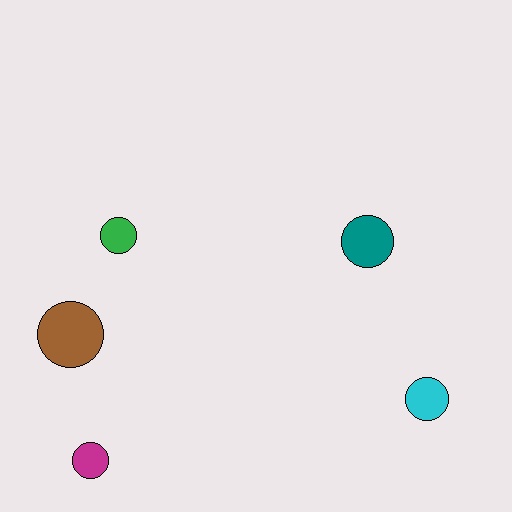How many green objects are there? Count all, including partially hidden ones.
There is 1 green object.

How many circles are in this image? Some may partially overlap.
There are 5 circles.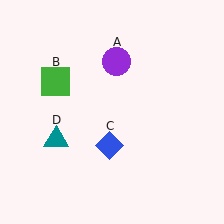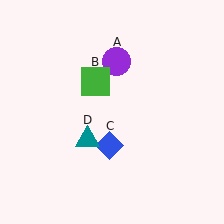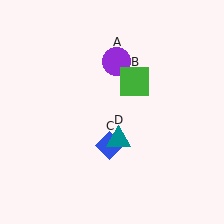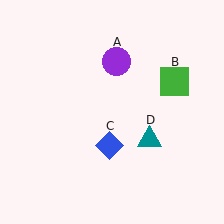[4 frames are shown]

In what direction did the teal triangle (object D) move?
The teal triangle (object D) moved right.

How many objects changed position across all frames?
2 objects changed position: green square (object B), teal triangle (object D).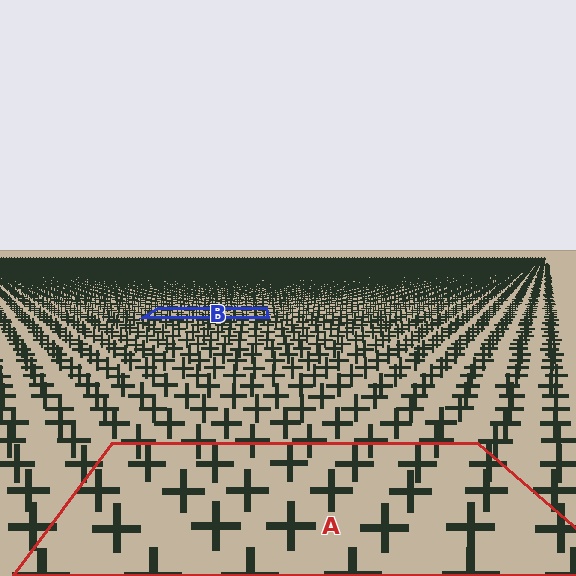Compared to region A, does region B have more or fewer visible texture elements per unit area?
Region B has more texture elements per unit area — they are packed more densely because it is farther away.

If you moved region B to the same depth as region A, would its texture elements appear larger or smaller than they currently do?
They would appear larger. At a closer depth, the same texture elements are projected at a bigger on-screen size.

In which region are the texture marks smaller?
The texture marks are smaller in region B, because it is farther away.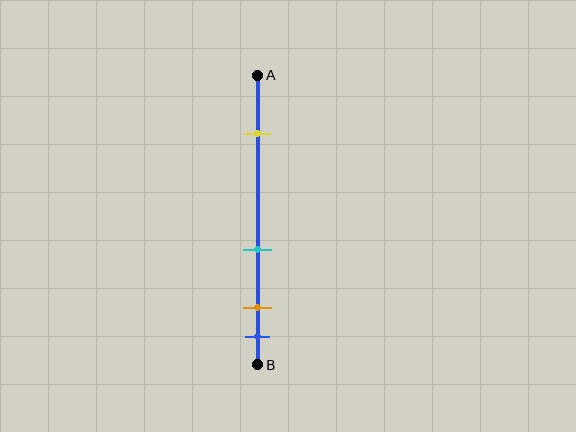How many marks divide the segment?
There are 4 marks dividing the segment.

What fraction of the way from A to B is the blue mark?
The blue mark is approximately 90% (0.9) of the way from A to B.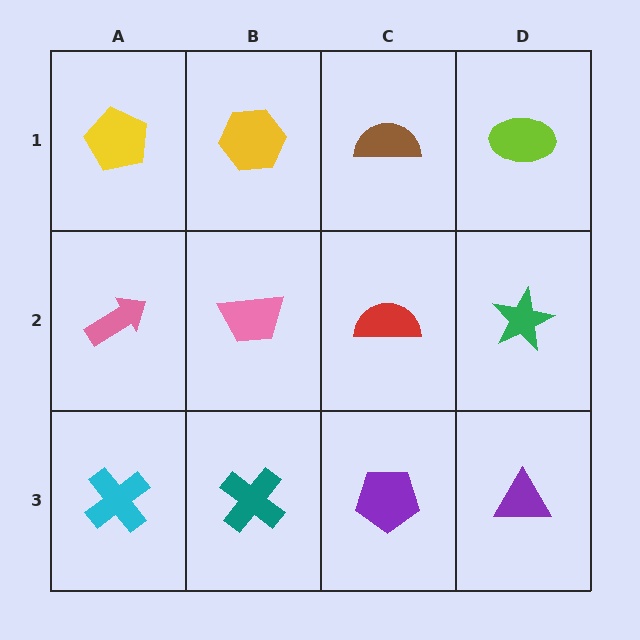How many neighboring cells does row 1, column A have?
2.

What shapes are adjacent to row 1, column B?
A pink trapezoid (row 2, column B), a yellow pentagon (row 1, column A), a brown semicircle (row 1, column C).